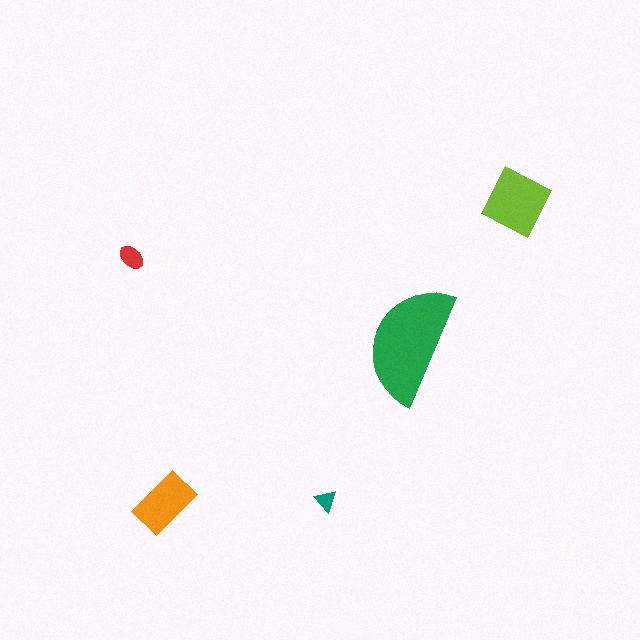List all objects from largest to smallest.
The green semicircle, the lime square, the orange rectangle, the red ellipse, the teal triangle.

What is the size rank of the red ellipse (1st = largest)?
4th.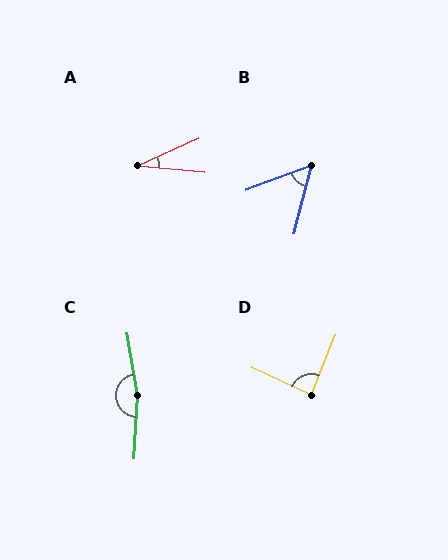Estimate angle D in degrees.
Approximately 87 degrees.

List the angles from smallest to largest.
A (30°), B (55°), D (87°), C (167°).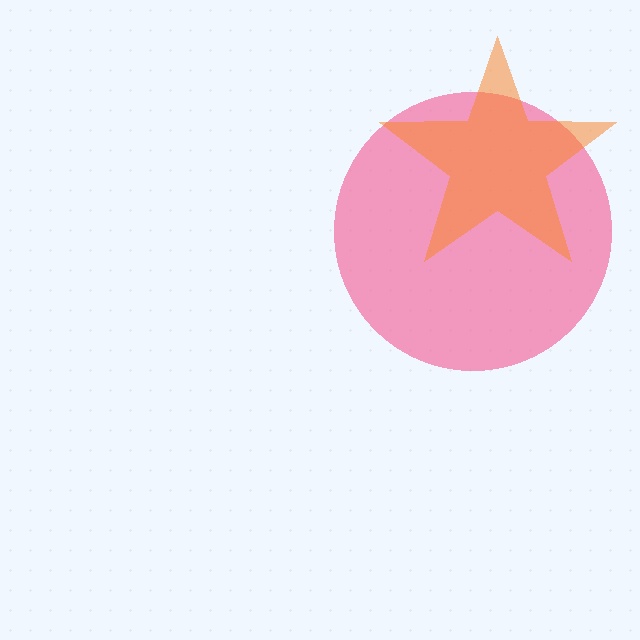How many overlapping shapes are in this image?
There are 2 overlapping shapes in the image.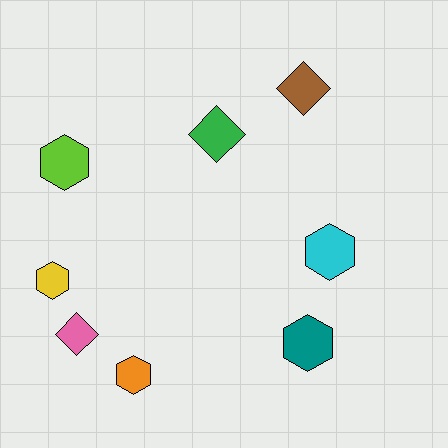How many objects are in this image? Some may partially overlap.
There are 8 objects.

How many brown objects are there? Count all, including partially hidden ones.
There is 1 brown object.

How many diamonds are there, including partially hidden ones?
There are 3 diamonds.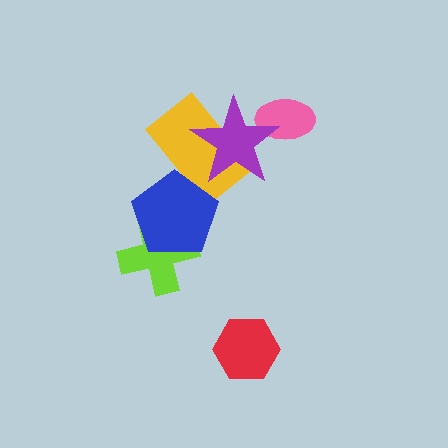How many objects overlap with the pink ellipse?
1 object overlaps with the pink ellipse.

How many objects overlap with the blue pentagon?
2 objects overlap with the blue pentagon.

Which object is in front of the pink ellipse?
The purple star is in front of the pink ellipse.